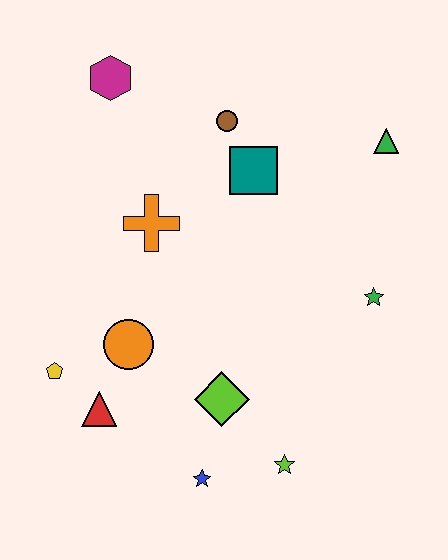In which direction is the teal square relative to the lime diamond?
The teal square is above the lime diamond.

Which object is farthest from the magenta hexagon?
The lime star is farthest from the magenta hexagon.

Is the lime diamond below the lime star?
No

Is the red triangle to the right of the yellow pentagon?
Yes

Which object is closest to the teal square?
The brown circle is closest to the teal square.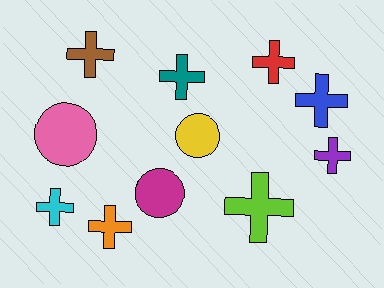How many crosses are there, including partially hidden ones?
There are 8 crosses.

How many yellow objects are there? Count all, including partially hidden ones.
There is 1 yellow object.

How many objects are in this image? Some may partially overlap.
There are 11 objects.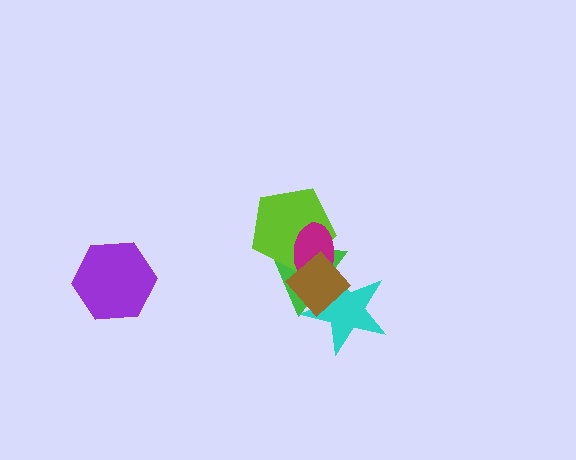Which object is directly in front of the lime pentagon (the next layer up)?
The magenta ellipse is directly in front of the lime pentagon.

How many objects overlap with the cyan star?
3 objects overlap with the cyan star.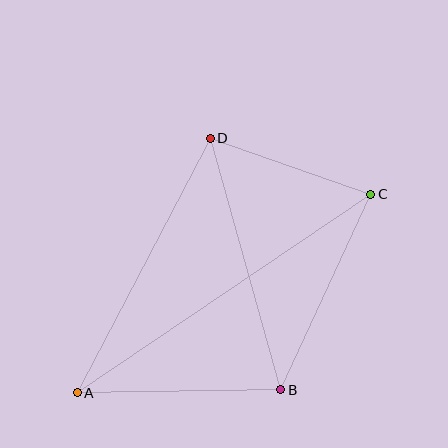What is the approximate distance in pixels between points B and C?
The distance between B and C is approximately 215 pixels.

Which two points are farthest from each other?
Points A and C are farthest from each other.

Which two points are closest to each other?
Points C and D are closest to each other.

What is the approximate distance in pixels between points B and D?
The distance between B and D is approximately 261 pixels.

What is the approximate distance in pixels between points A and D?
The distance between A and D is approximately 287 pixels.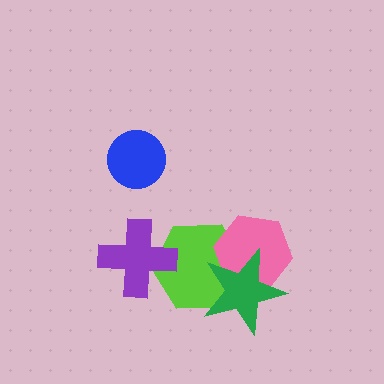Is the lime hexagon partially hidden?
Yes, it is partially covered by another shape.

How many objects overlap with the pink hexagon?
2 objects overlap with the pink hexagon.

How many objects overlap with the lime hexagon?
3 objects overlap with the lime hexagon.